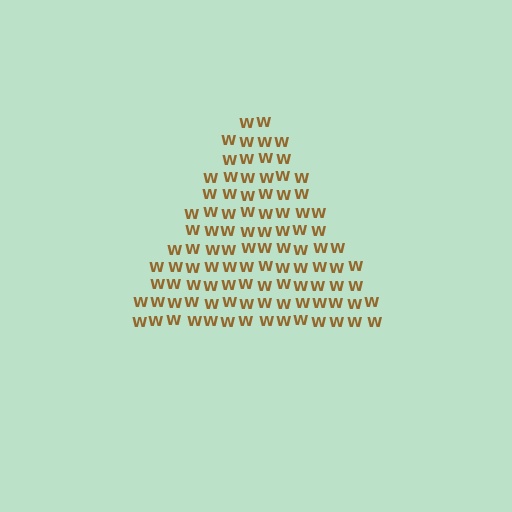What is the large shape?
The large shape is a triangle.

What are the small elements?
The small elements are letter W's.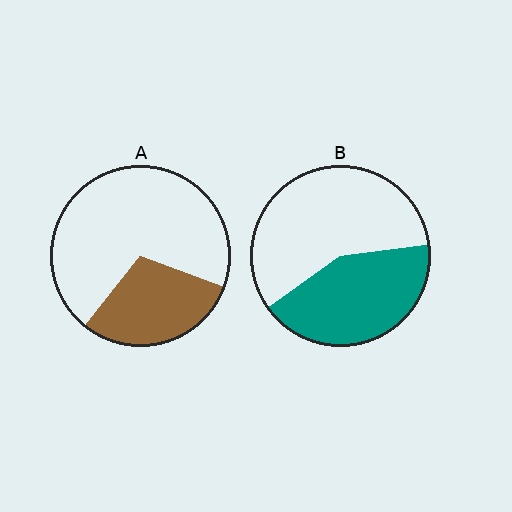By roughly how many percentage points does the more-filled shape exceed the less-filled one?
By roughly 10 percentage points (B over A).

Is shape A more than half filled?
No.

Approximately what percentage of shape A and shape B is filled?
A is approximately 30% and B is approximately 40%.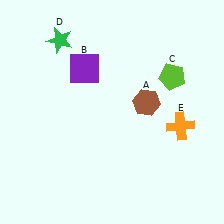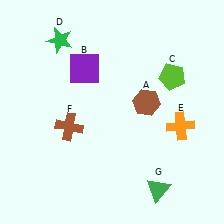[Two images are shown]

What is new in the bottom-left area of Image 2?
A brown cross (F) was added in the bottom-left area of Image 2.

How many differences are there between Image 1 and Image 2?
There are 2 differences between the two images.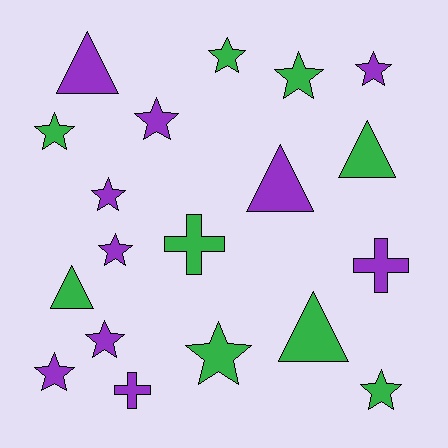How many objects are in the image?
There are 19 objects.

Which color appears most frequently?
Purple, with 10 objects.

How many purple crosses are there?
There are 2 purple crosses.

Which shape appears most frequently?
Star, with 11 objects.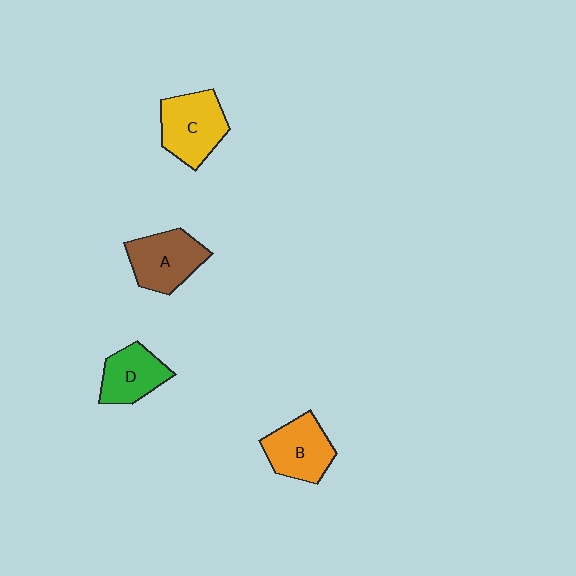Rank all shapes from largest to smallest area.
From largest to smallest: C (yellow), A (brown), B (orange), D (green).